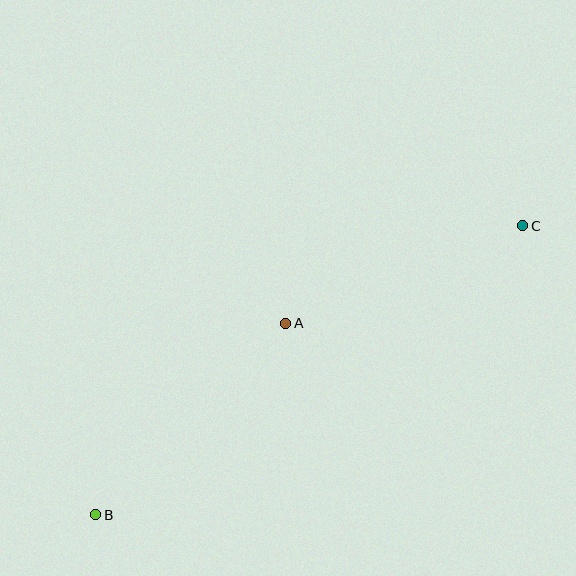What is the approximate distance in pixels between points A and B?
The distance between A and B is approximately 269 pixels.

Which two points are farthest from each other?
Points B and C are farthest from each other.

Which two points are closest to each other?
Points A and C are closest to each other.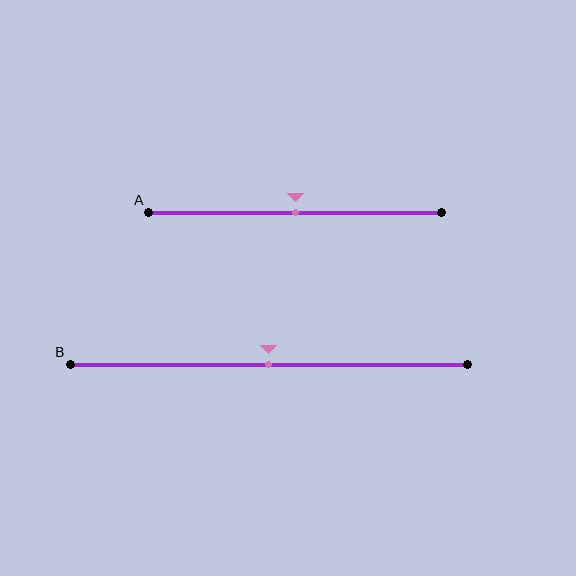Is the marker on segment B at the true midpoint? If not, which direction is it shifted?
Yes, the marker on segment B is at the true midpoint.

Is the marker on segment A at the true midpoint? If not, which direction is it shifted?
Yes, the marker on segment A is at the true midpoint.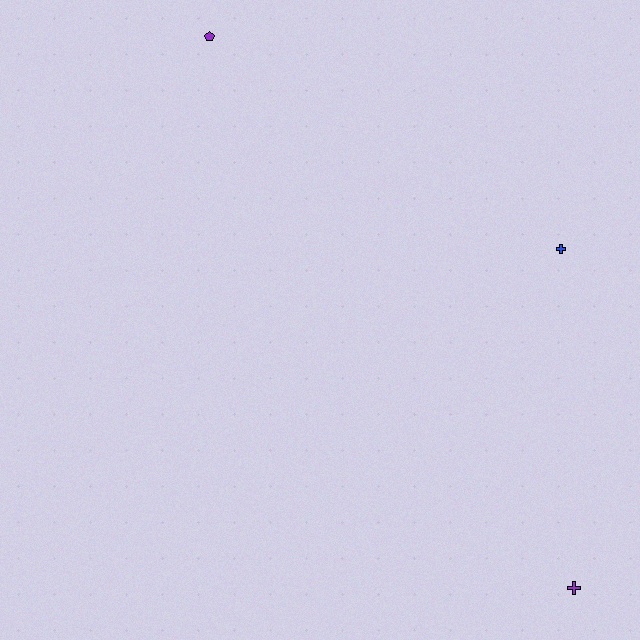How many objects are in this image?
There are 3 objects.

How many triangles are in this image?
There are no triangles.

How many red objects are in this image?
There are no red objects.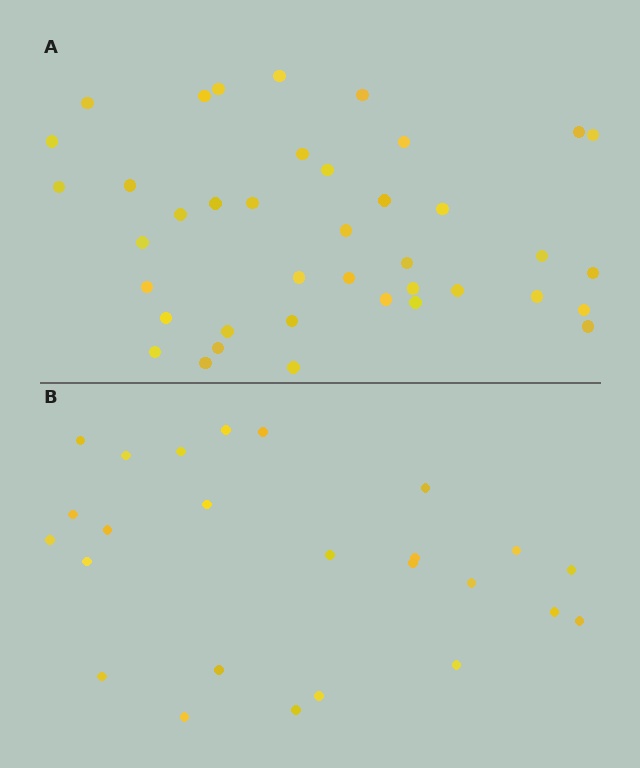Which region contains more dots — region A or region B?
Region A (the top region) has more dots.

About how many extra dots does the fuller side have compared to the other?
Region A has approximately 15 more dots than region B.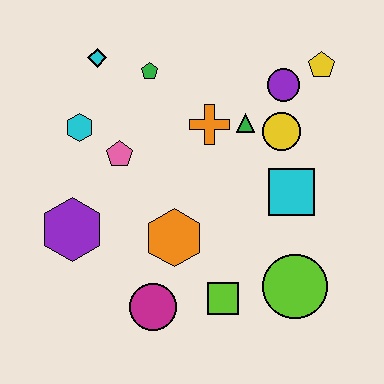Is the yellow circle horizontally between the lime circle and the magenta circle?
Yes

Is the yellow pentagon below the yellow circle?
No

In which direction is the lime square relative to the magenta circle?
The lime square is to the right of the magenta circle.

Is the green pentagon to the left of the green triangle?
Yes